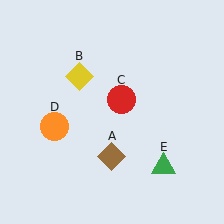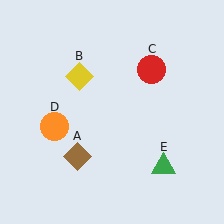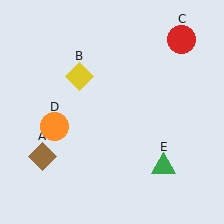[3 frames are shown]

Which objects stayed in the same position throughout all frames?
Yellow diamond (object B) and orange circle (object D) and green triangle (object E) remained stationary.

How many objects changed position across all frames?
2 objects changed position: brown diamond (object A), red circle (object C).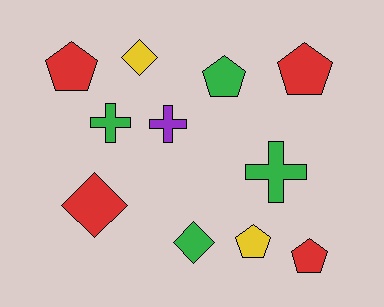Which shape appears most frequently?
Pentagon, with 5 objects.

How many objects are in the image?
There are 11 objects.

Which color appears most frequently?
Green, with 4 objects.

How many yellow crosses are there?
There are no yellow crosses.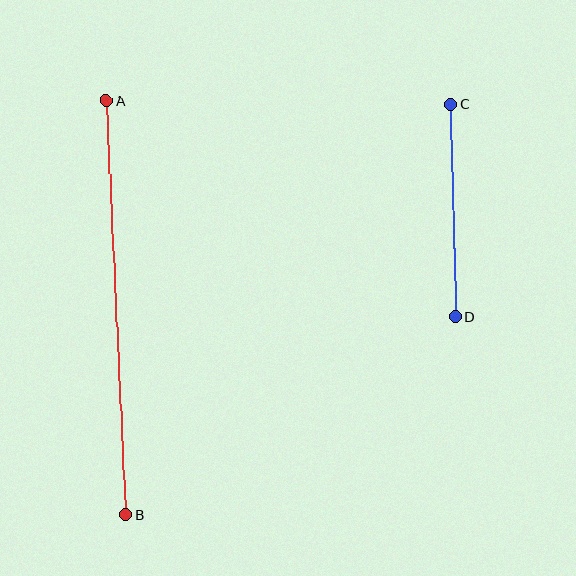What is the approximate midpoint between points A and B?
The midpoint is at approximately (116, 308) pixels.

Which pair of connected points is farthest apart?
Points A and B are farthest apart.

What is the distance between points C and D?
The distance is approximately 213 pixels.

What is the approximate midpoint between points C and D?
The midpoint is at approximately (453, 210) pixels.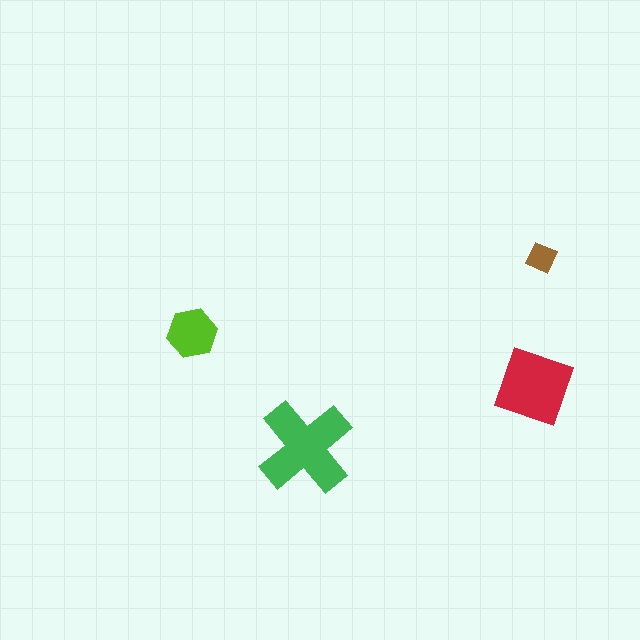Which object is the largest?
The green cross.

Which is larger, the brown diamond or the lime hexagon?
The lime hexagon.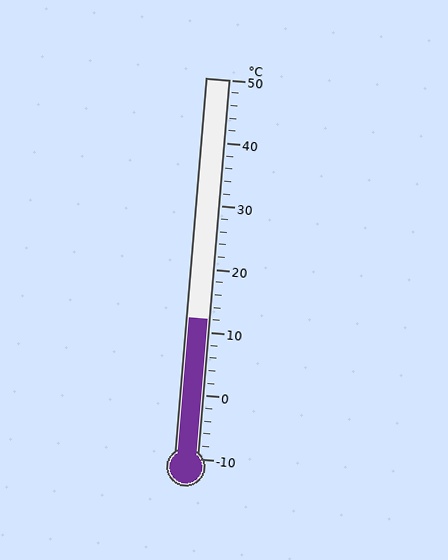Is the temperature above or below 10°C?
The temperature is above 10°C.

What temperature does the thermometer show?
The thermometer shows approximately 12°C.